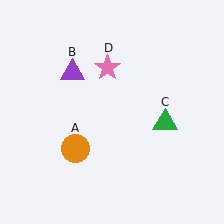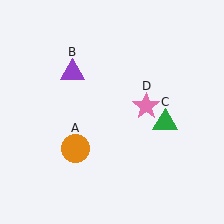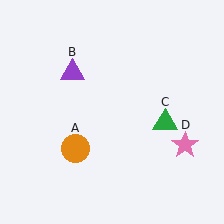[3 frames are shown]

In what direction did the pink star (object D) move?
The pink star (object D) moved down and to the right.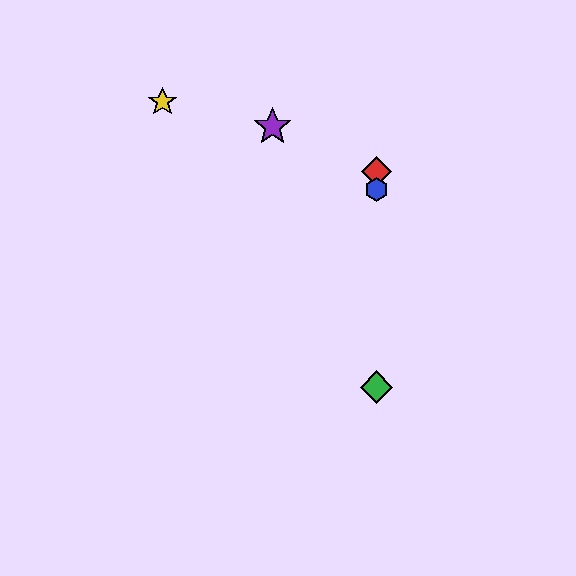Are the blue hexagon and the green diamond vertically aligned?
Yes, both are at x≈376.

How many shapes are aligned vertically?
3 shapes (the red diamond, the blue hexagon, the green diamond) are aligned vertically.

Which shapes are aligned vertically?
The red diamond, the blue hexagon, the green diamond are aligned vertically.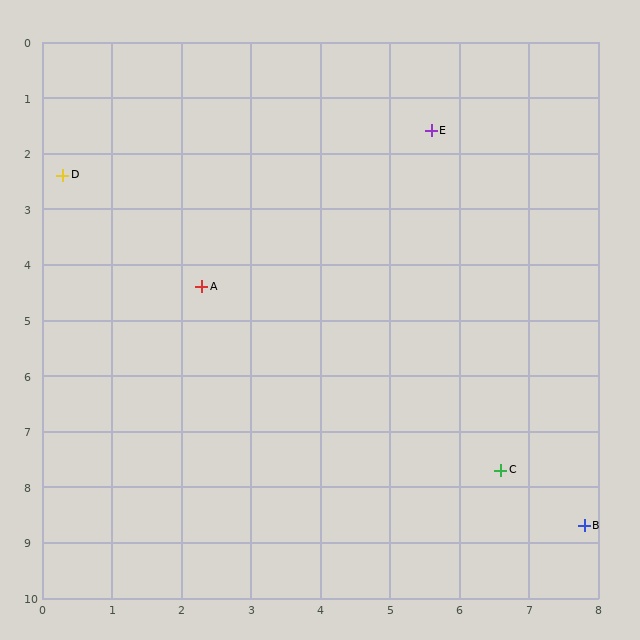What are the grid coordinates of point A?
Point A is at approximately (2.3, 4.4).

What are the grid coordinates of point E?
Point E is at approximately (5.6, 1.6).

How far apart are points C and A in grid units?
Points C and A are about 5.4 grid units apart.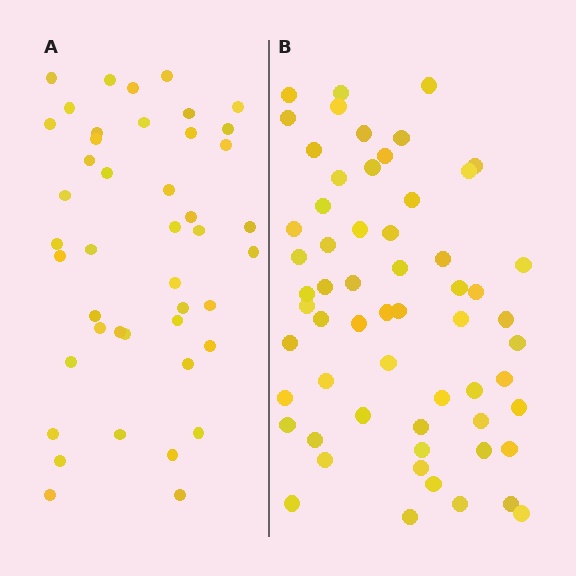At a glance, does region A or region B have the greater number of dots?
Region B (the right region) has more dots.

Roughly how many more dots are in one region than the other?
Region B has approximately 15 more dots than region A.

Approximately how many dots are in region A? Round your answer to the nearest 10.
About 40 dots. (The exact count is 44, which rounds to 40.)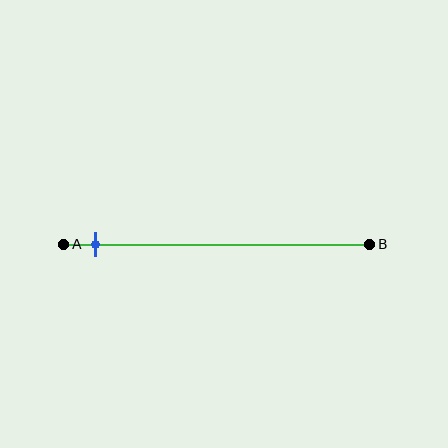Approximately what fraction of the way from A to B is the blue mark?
The blue mark is approximately 10% of the way from A to B.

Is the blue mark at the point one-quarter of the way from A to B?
No, the mark is at about 10% from A, not at the 25% one-quarter point.